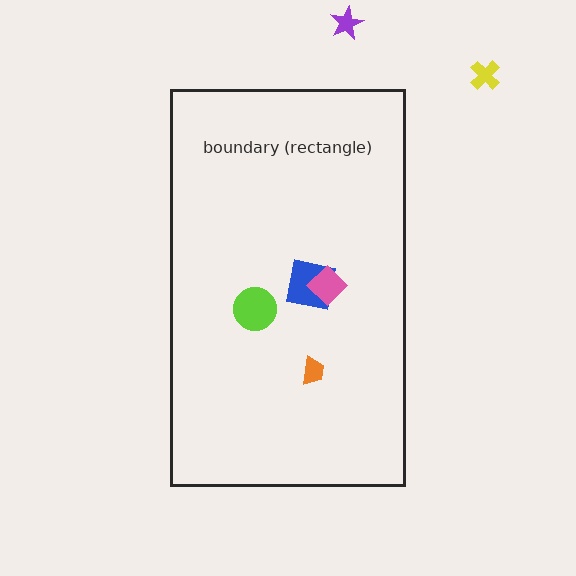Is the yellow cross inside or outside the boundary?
Outside.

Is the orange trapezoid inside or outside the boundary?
Inside.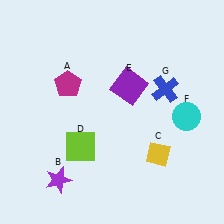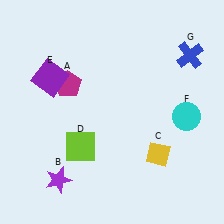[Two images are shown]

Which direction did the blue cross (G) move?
The blue cross (G) moved up.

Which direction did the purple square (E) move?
The purple square (E) moved left.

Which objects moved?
The objects that moved are: the purple square (E), the blue cross (G).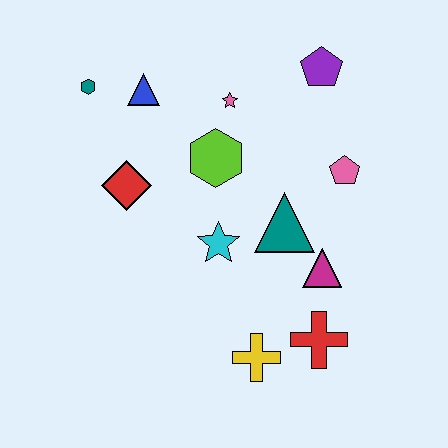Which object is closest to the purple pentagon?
The pink star is closest to the purple pentagon.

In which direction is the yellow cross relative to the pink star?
The yellow cross is below the pink star.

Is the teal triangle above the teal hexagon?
No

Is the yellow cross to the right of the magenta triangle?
No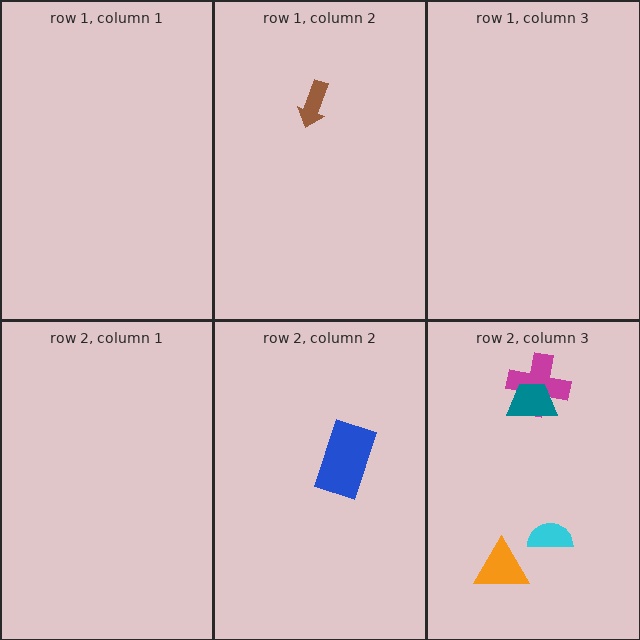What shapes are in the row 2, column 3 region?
The magenta cross, the cyan semicircle, the teal trapezoid, the orange triangle.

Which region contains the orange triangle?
The row 2, column 3 region.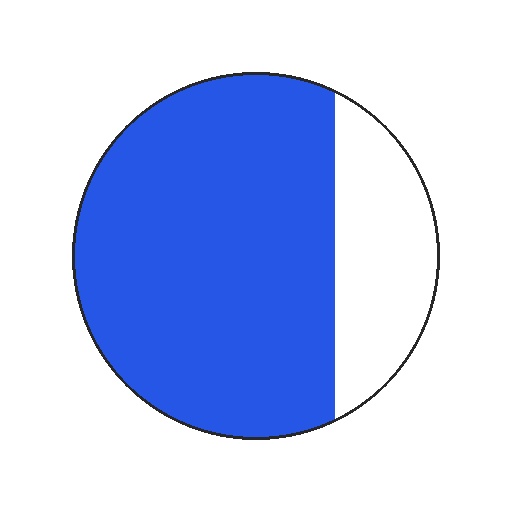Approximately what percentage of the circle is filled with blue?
Approximately 75%.